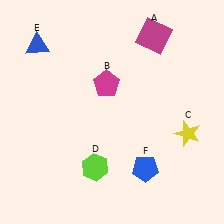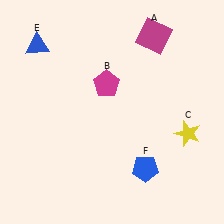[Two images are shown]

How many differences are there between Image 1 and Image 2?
There is 1 difference between the two images.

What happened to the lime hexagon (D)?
The lime hexagon (D) was removed in Image 2. It was in the bottom-left area of Image 1.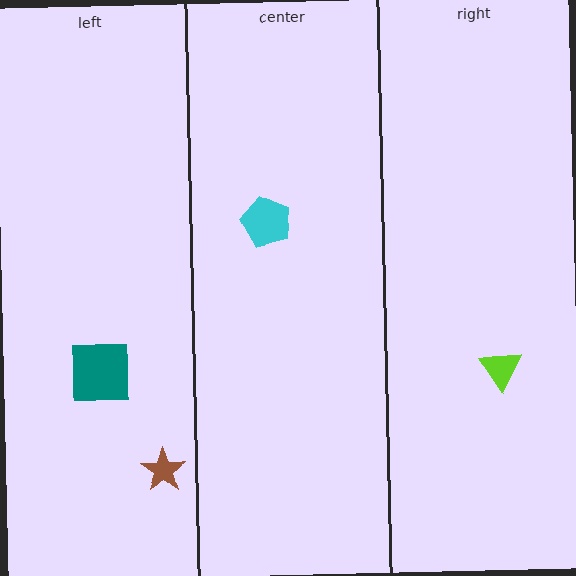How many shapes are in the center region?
1.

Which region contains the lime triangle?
The right region.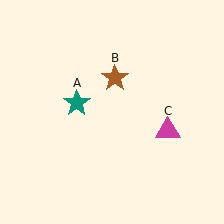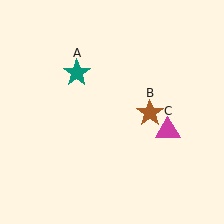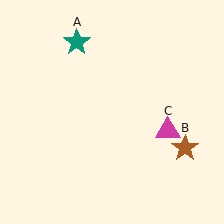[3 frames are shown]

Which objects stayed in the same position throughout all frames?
Magenta triangle (object C) remained stationary.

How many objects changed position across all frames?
2 objects changed position: teal star (object A), brown star (object B).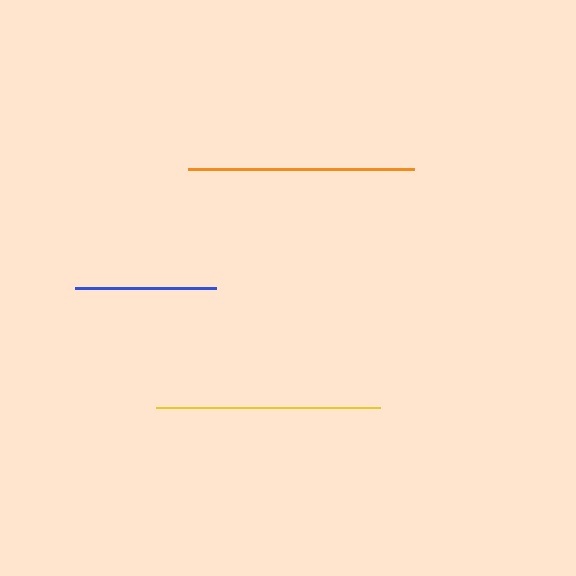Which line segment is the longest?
The orange line is the longest at approximately 225 pixels.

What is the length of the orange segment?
The orange segment is approximately 225 pixels long.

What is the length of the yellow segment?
The yellow segment is approximately 224 pixels long.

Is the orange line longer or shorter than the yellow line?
The orange line is longer than the yellow line.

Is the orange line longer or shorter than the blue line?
The orange line is longer than the blue line.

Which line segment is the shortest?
The blue line is the shortest at approximately 142 pixels.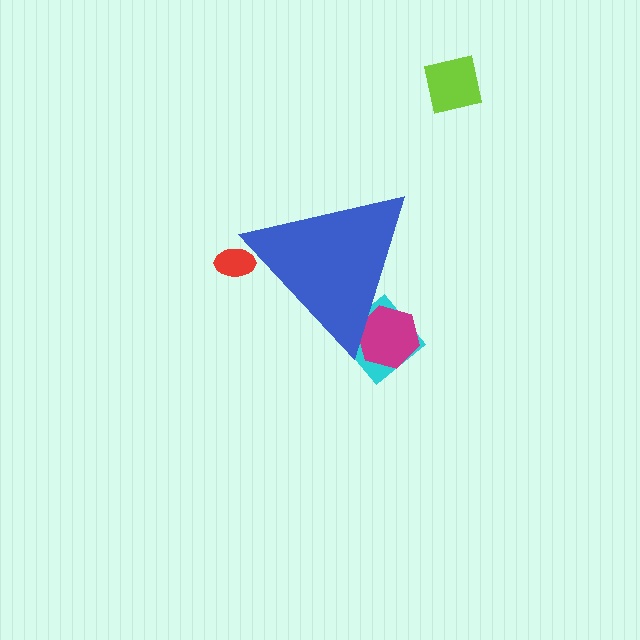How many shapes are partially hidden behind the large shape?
3 shapes are partially hidden.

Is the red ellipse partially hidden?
Yes, the red ellipse is partially hidden behind the blue triangle.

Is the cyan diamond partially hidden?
Yes, the cyan diamond is partially hidden behind the blue triangle.